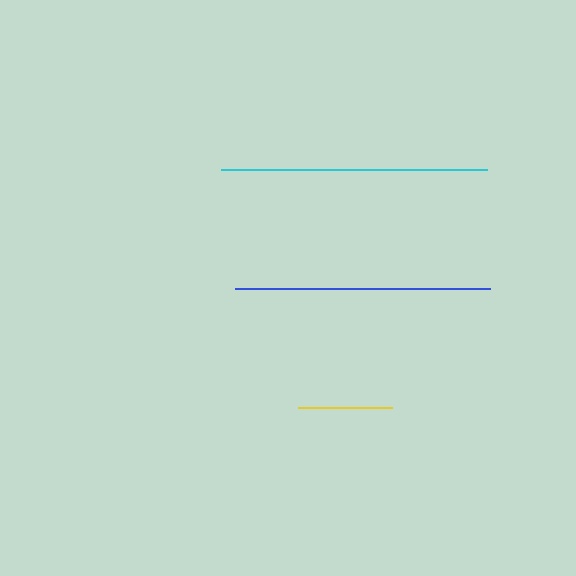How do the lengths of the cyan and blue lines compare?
The cyan and blue lines are approximately the same length.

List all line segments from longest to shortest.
From longest to shortest: cyan, blue, yellow.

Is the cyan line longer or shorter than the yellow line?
The cyan line is longer than the yellow line.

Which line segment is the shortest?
The yellow line is the shortest at approximately 94 pixels.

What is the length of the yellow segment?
The yellow segment is approximately 94 pixels long.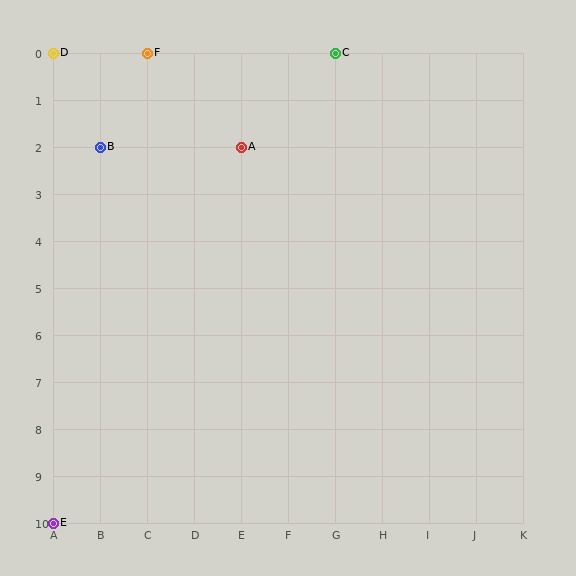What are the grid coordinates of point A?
Point A is at grid coordinates (E, 2).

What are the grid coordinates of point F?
Point F is at grid coordinates (C, 0).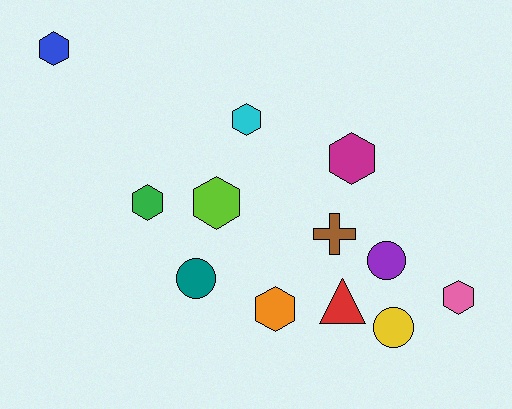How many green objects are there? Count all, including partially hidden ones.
There is 1 green object.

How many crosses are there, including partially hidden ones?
There is 1 cross.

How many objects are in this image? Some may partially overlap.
There are 12 objects.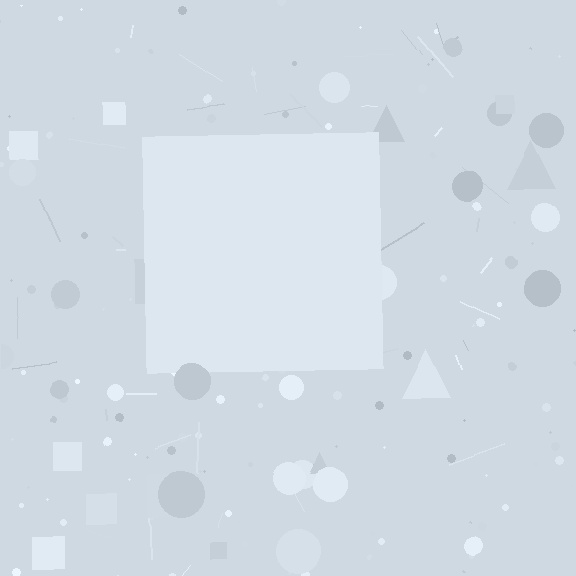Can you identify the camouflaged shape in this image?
The camouflaged shape is a square.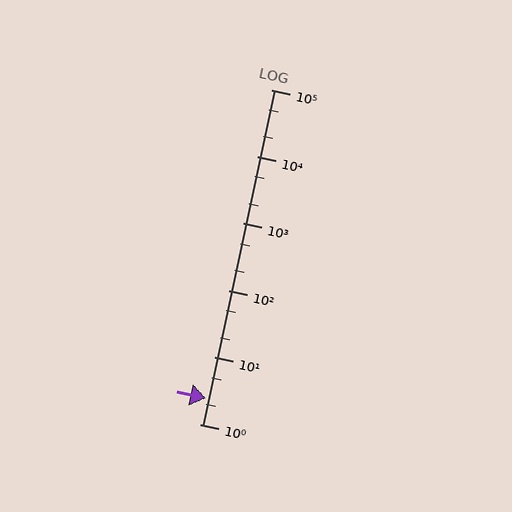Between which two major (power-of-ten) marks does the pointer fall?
The pointer is between 1 and 10.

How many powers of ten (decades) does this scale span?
The scale spans 5 decades, from 1 to 100000.